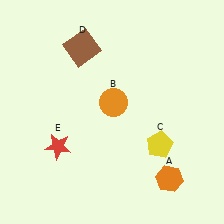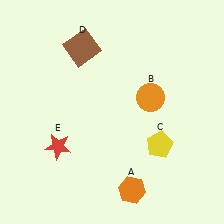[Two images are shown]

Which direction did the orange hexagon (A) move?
The orange hexagon (A) moved left.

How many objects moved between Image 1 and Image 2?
2 objects moved between the two images.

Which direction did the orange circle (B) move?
The orange circle (B) moved right.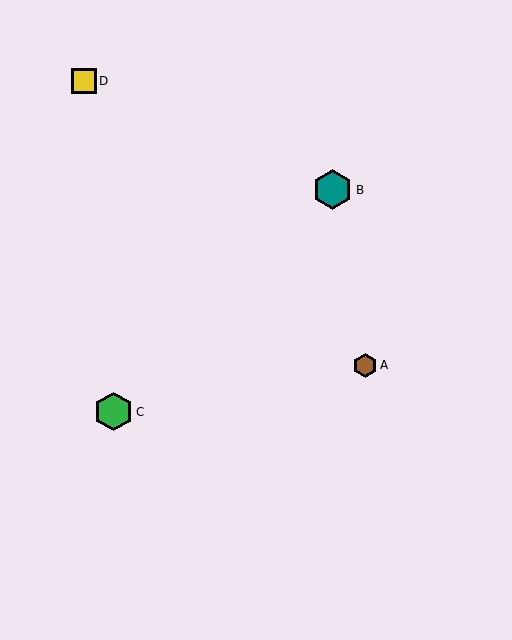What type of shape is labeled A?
Shape A is a brown hexagon.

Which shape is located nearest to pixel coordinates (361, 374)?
The brown hexagon (labeled A) at (365, 365) is nearest to that location.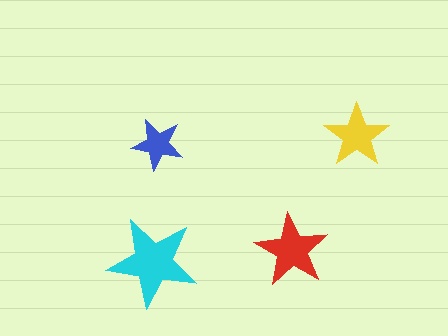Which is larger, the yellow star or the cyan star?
The cyan one.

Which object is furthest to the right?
The yellow star is rightmost.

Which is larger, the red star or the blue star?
The red one.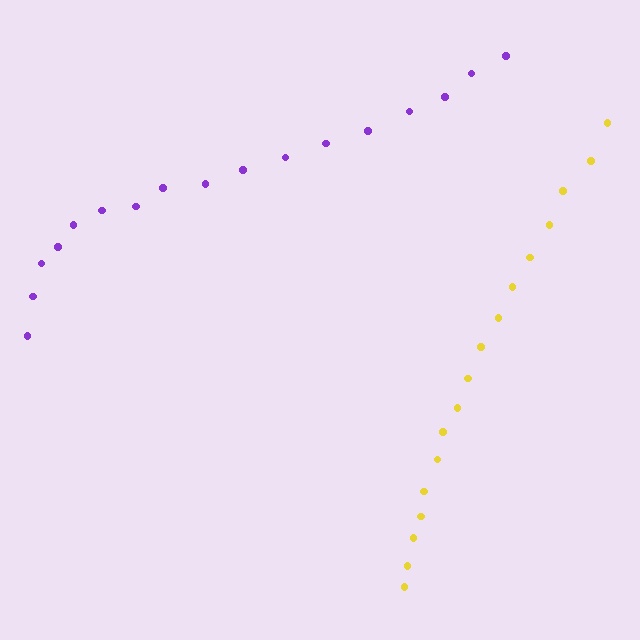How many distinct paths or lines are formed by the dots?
There are 2 distinct paths.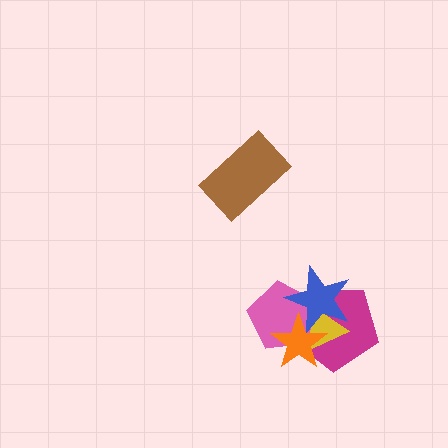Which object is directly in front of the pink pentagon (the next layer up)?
The blue star is directly in front of the pink pentagon.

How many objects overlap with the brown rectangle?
0 objects overlap with the brown rectangle.